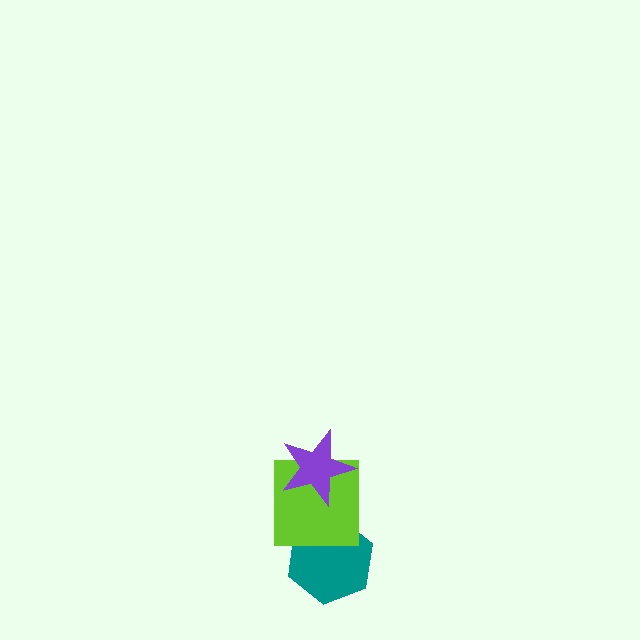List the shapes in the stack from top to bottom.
From top to bottom: the purple star, the lime square, the teal hexagon.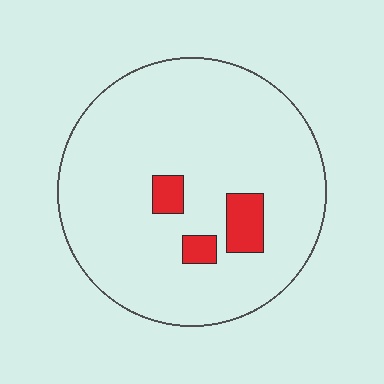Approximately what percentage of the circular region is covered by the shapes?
Approximately 10%.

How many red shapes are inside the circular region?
3.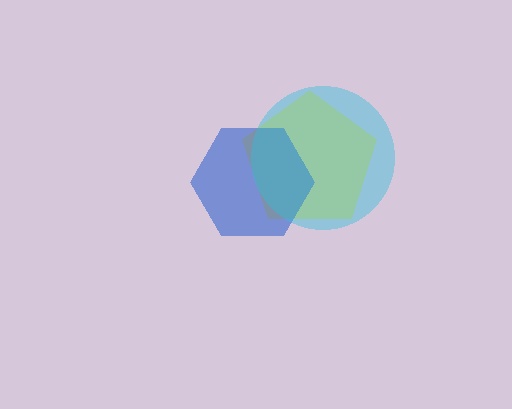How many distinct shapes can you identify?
There are 3 distinct shapes: a yellow pentagon, a blue hexagon, a cyan circle.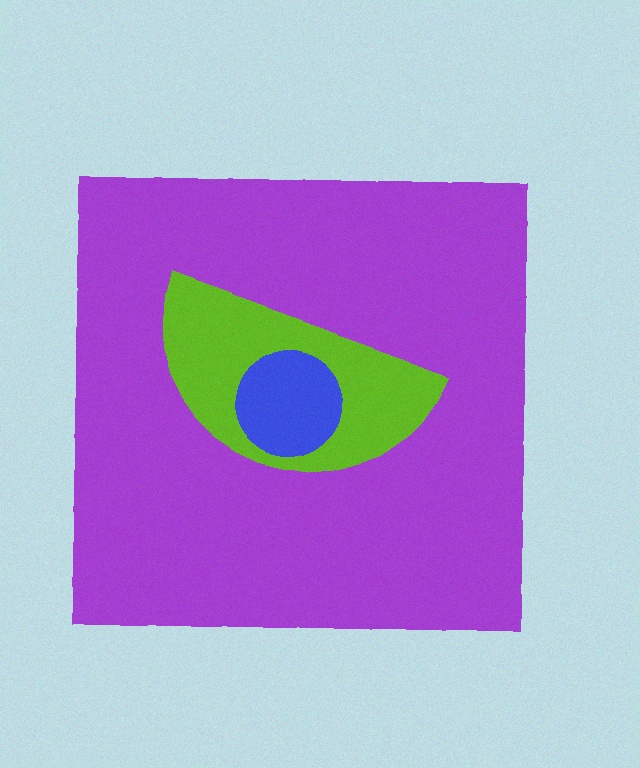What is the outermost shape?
The purple square.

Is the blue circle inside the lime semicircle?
Yes.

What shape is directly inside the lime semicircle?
The blue circle.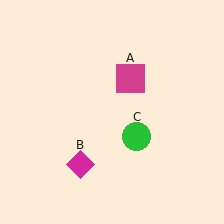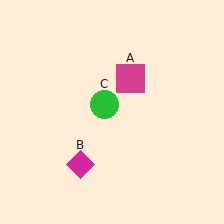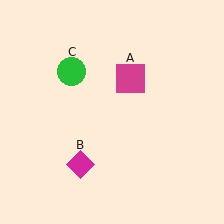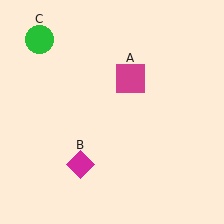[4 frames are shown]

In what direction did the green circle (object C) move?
The green circle (object C) moved up and to the left.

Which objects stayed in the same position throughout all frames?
Magenta square (object A) and magenta diamond (object B) remained stationary.